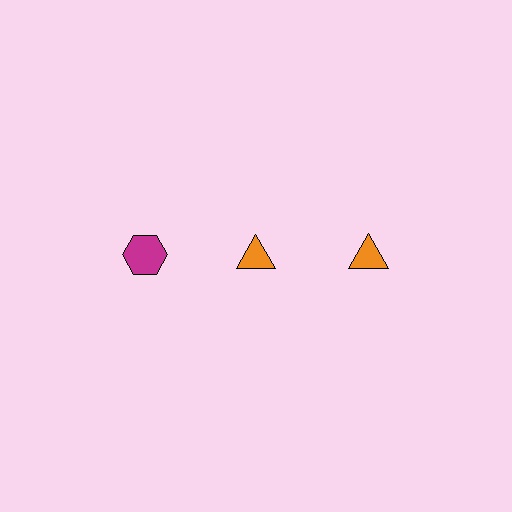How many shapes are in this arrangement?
There are 3 shapes arranged in a grid pattern.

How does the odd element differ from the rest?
It differs in both color (magenta instead of orange) and shape (hexagon instead of triangle).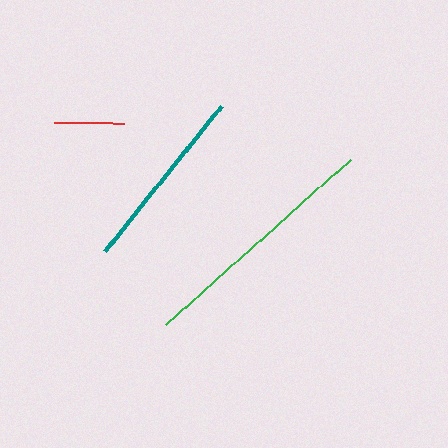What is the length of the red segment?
The red segment is approximately 70 pixels long.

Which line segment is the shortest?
The red line is the shortest at approximately 70 pixels.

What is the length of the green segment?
The green segment is approximately 248 pixels long.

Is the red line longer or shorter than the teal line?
The teal line is longer than the red line.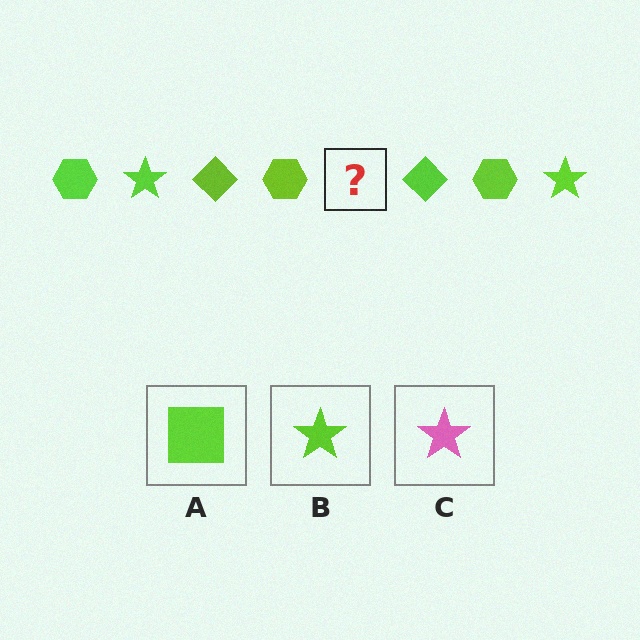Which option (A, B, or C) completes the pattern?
B.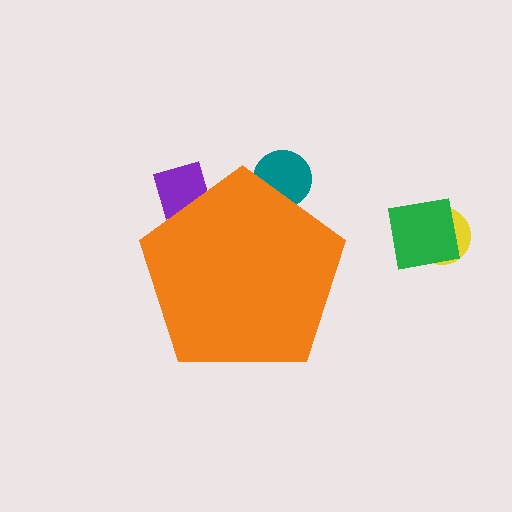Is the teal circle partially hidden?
Yes, the teal circle is partially hidden behind the orange pentagon.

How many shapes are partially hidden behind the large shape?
2 shapes are partially hidden.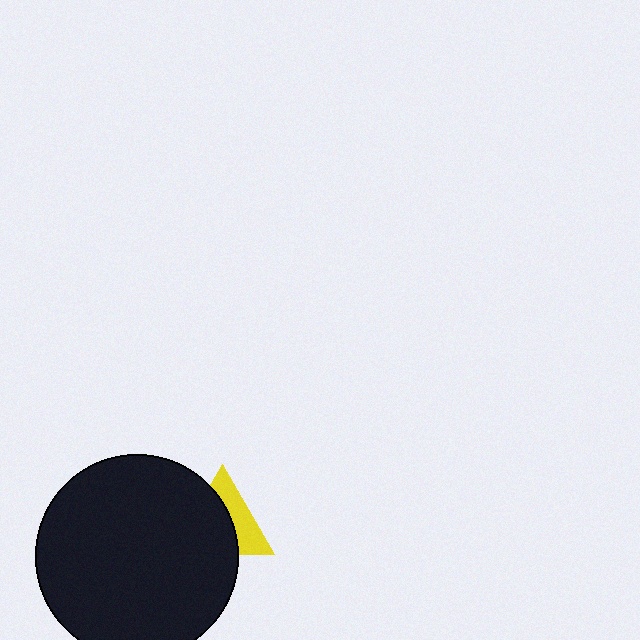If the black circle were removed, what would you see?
You would see the complete yellow triangle.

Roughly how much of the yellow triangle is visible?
A small part of it is visible (roughly 42%).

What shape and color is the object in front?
The object in front is a black circle.